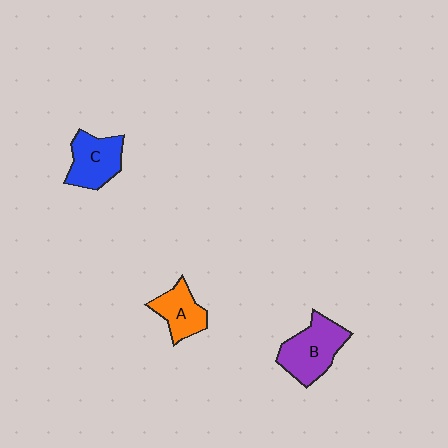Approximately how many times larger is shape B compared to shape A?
Approximately 1.5 times.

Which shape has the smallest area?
Shape A (orange).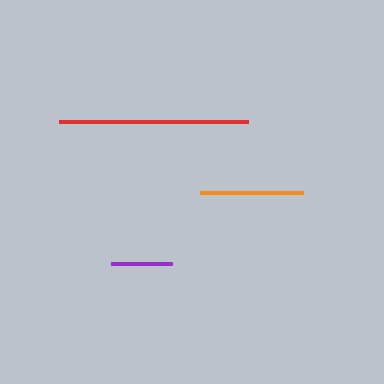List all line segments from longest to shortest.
From longest to shortest: red, orange, purple.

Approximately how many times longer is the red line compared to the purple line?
The red line is approximately 3.1 times the length of the purple line.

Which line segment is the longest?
The red line is the longest at approximately 189 pixels.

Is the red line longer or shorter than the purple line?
The red line is longer than the purple line.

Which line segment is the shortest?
The purple line is the shortest at approximately 61 pixels.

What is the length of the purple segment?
The purple segment is approximately 61 pixels long.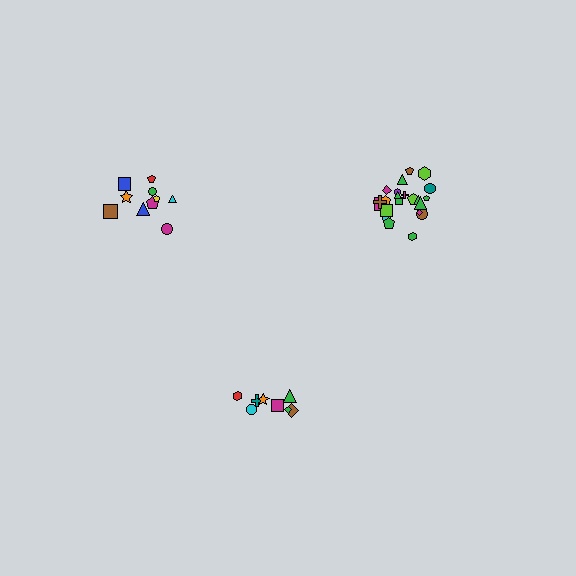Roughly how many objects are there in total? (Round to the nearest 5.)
Roughly 40 objects in total.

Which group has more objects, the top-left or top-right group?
The top-right group.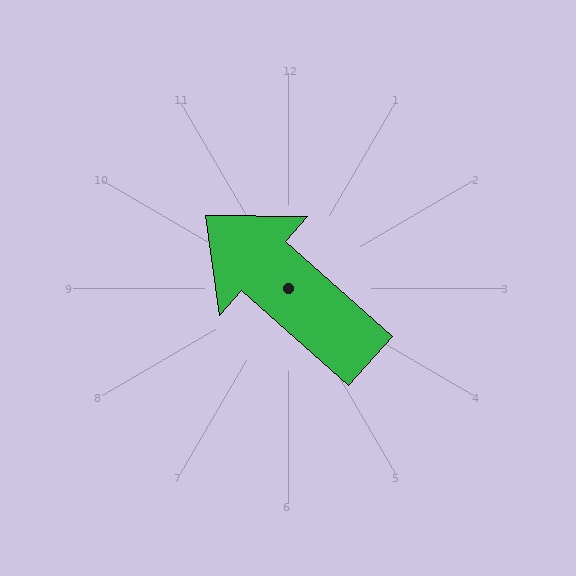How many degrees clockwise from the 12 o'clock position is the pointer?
Approximately 312 degrees.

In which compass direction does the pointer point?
Northwest.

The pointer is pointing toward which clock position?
Roughly 10 o'clock.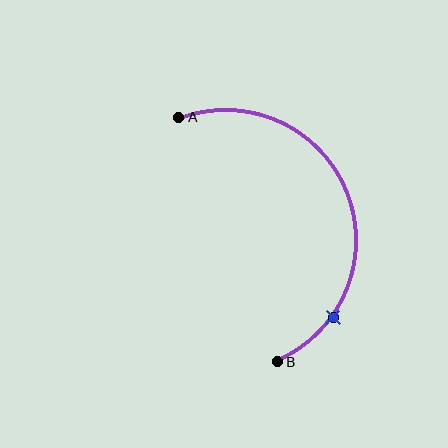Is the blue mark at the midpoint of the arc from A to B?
No. The blue mark lies on the arc but is closer to endpoint B. The arc midpoint would be at the point on the curve equidistant along the arc from both A and B.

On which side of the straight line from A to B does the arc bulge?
The arc bulges to the right of the straight line connecting A and B.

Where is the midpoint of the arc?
The arc midpoint is the point on the curve farthest from the straight line joining A and B. It sits to the right of that line.